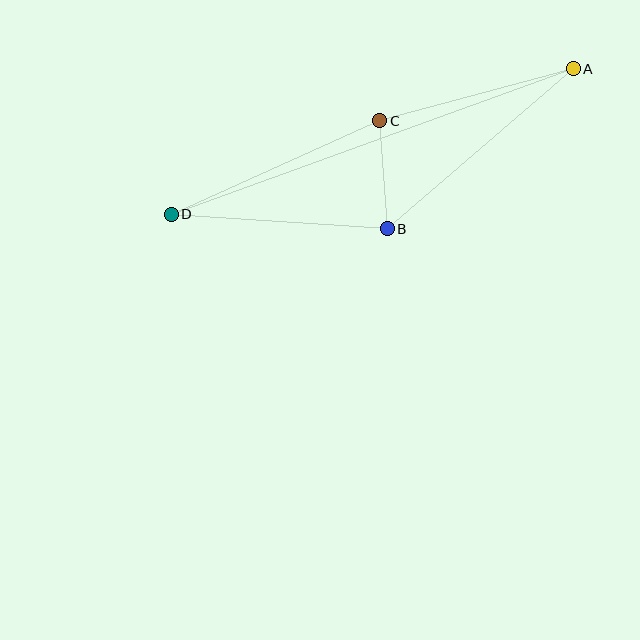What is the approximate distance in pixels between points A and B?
The distance between A and B is approximately 245 pixels.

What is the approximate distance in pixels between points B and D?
The distance between B and D is approximately 217 pixels.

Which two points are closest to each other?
Points B and C are closest to each other.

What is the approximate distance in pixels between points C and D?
The distance between C and D is approximately 228 pixels.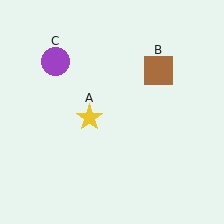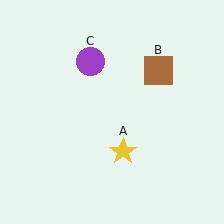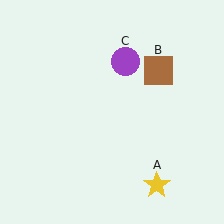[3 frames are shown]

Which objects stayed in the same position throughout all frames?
Brown square (object B) remained stationary.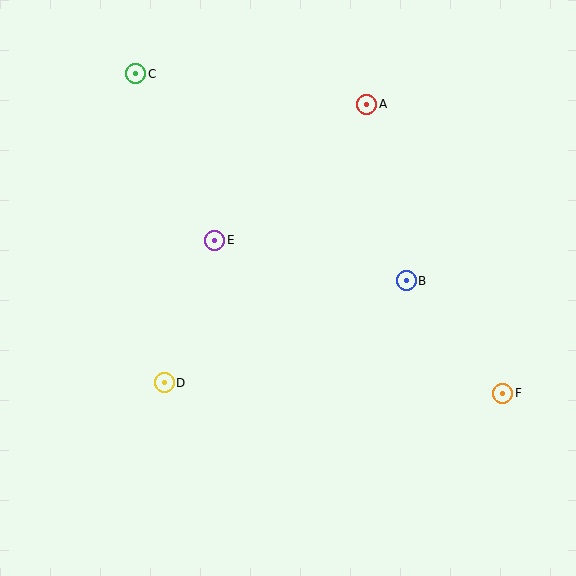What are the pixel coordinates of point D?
Point D is at (164, 383).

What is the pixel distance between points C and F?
The distance between C and F is 487 pixels.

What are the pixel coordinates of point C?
Point C is at (136, 74).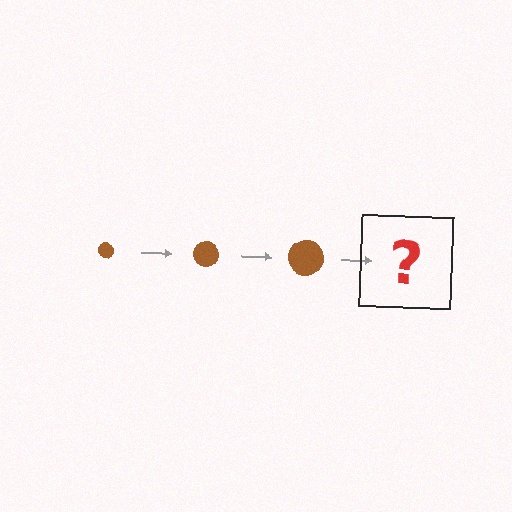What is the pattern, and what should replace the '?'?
The pattern is that the circle gets progressively larger each step. The '?' should be a brown circle, larger than the previous one.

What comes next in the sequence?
The next element should be a brown circle, larger than the previous one.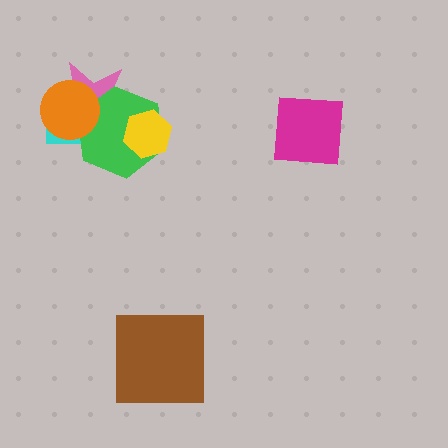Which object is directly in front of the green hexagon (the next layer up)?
The yellow hexagon is directly in front of the green hexagon.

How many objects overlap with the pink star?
3 objects overlap with the pink star.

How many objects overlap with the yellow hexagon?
1 object overlaps with the yellow hexagon.